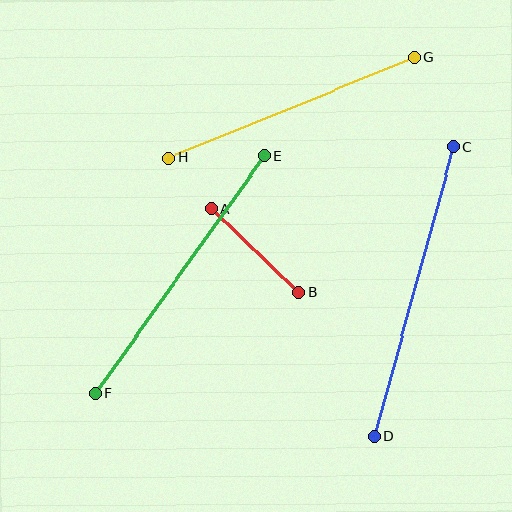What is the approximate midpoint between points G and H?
The midpoint is at approximately (291, 108) pixels.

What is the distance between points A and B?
The distance is approximately 121 pixels.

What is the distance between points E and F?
The distance is approximately 292 pixels.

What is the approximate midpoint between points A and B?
The midpoint is at approximately (255, 251) pixels.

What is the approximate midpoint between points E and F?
The midpoint is at approximately (180, 274) pixels.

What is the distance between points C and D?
The distance is approximately 301 pixels.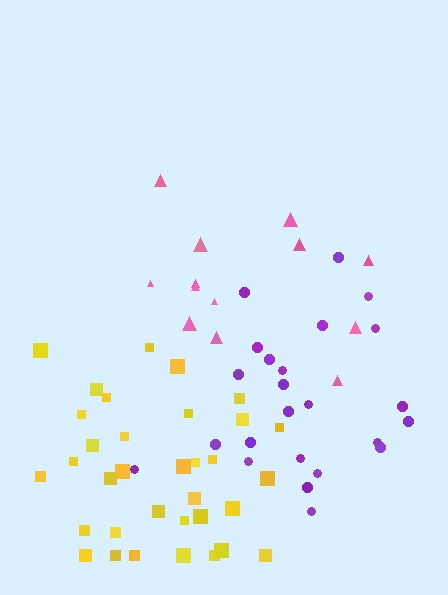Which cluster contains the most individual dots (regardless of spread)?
Yellow (34).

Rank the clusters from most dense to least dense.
yellow, purple, pink.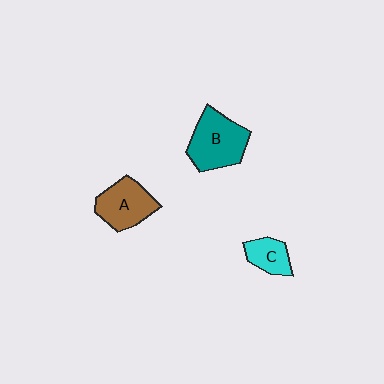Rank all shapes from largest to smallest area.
From largest to smallest: B (teal), A (brown), C (cyan).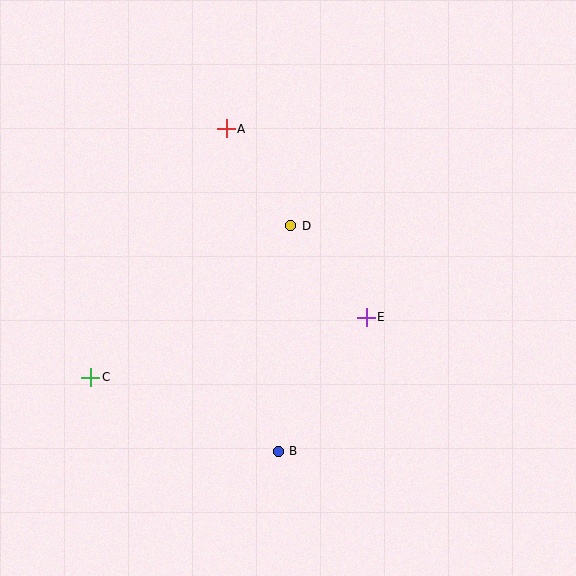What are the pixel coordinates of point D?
Point D is at (291, 226).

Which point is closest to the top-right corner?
Point D is closest to the top-right corner.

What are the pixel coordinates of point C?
Point C is at (91, 377).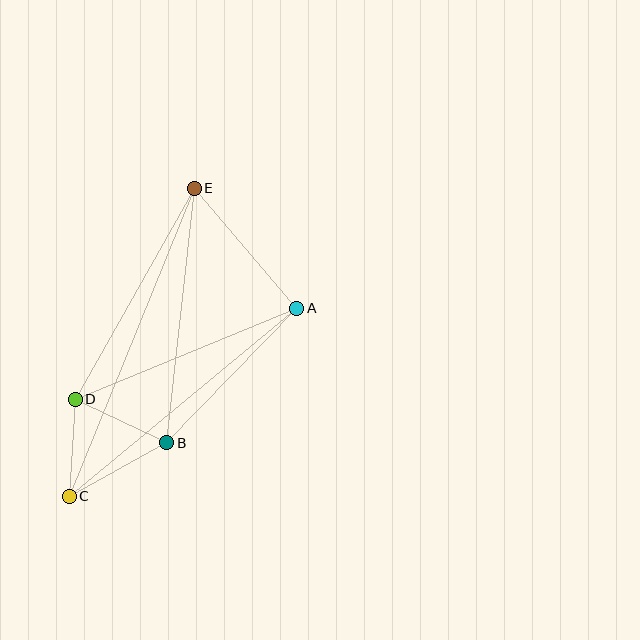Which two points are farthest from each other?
Points C and E are farthest from each other.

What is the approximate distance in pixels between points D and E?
The distance between D and E is approximately 242 pixels.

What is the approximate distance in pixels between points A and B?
The distance between A and B is approximately 187 pixels.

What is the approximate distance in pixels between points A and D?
The distance between A and D is approximately 239 pixels.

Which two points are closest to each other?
Points C and D are closest to each other.